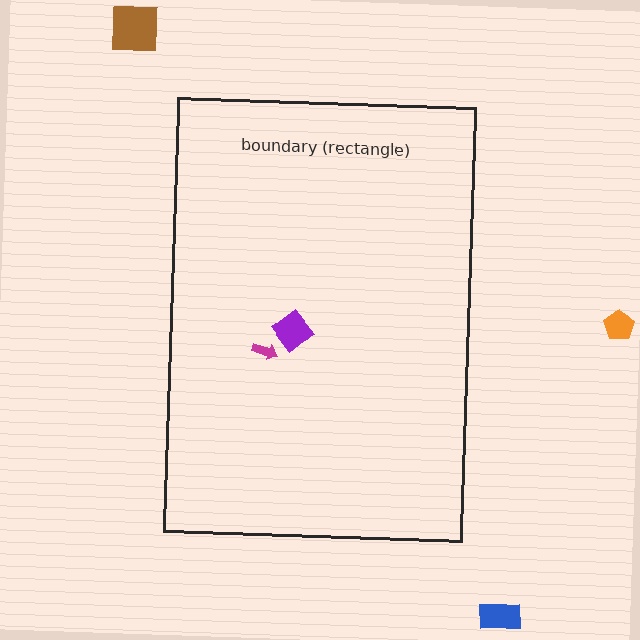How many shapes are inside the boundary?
2 inside, 3 outside.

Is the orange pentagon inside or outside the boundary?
Outside.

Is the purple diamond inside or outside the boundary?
Inside.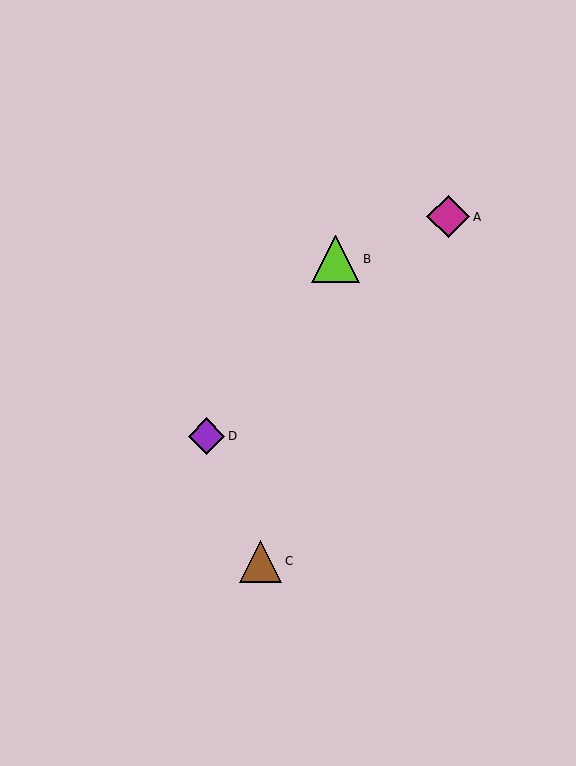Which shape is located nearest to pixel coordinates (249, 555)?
The brown triangle (labeled C) at (260, 561) is nearest to that location.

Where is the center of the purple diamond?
The center of the purple diamond is at (206, 436).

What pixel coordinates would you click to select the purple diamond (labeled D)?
Click at (206, 436) to select the purple diamond D.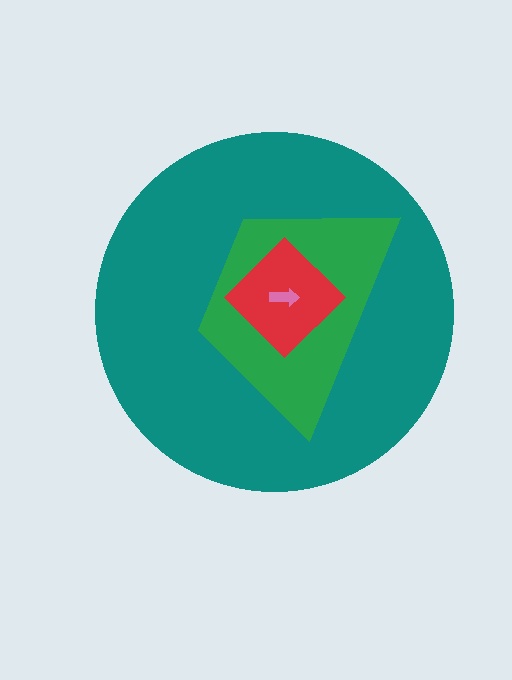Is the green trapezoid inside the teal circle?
Yes.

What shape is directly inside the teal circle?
The green trapezoid.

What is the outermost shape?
The teal circle.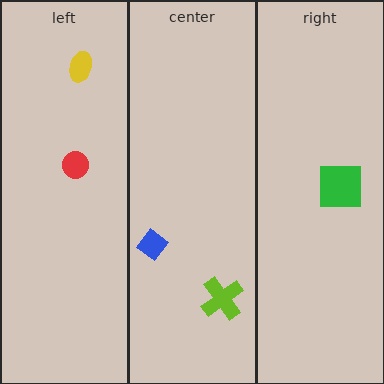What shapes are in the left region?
The red circle, the yellow ellipse.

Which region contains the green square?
The right region.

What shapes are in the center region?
The blue diamond, the lime cross.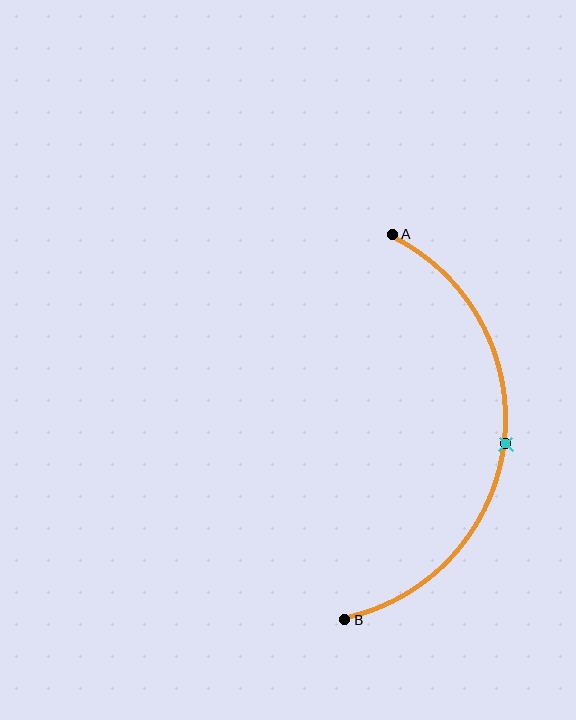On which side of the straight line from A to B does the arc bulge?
The arc bulges to the right of the straight line connecting A and B.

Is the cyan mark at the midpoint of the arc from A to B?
Yes. The cyan mark lies on the arc at equal arc-length from both A and B — it is the arc midpoint.